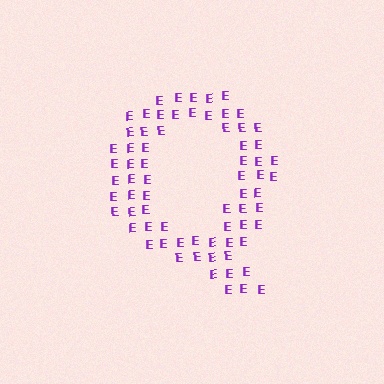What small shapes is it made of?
It is made of small letter E's.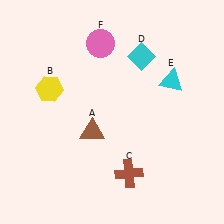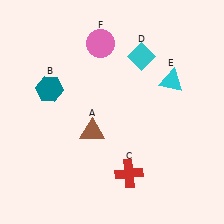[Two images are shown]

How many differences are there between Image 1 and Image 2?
There are 2 differences between the two images.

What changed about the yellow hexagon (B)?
In Image 1, B is yellow. In Image 2, it changed to teal.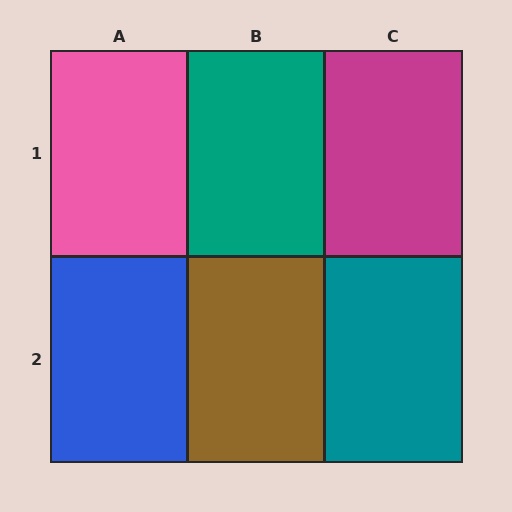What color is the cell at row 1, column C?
Magenta.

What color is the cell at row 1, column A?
Pink.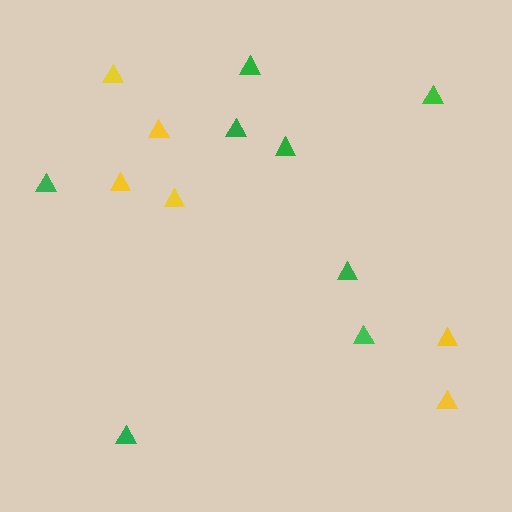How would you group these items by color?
There are 2 groups: one group of green triangles (8) and one group of yellow triangles (6).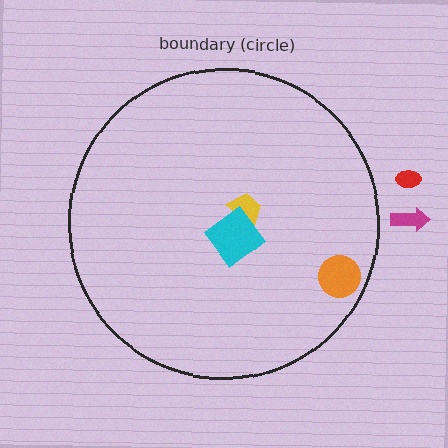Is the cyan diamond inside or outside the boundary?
Inside.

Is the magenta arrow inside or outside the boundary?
Outside.